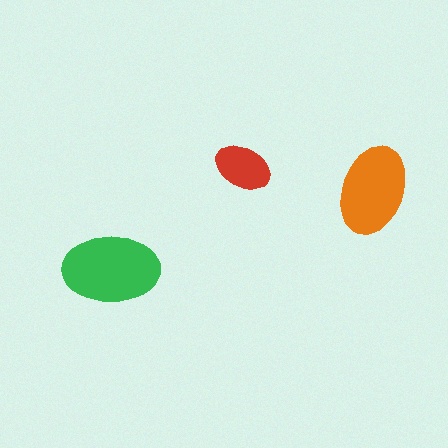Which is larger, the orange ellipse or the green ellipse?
The green one.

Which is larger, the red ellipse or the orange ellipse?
The orange one.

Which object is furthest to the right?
The orange ellipse is rightmost.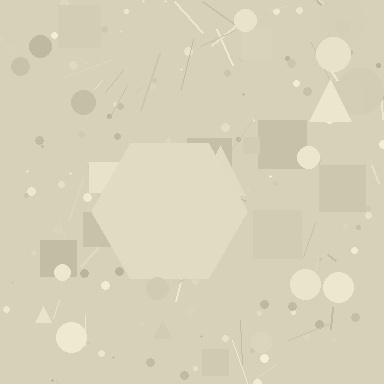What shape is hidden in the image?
A hexagon is hidden in the image.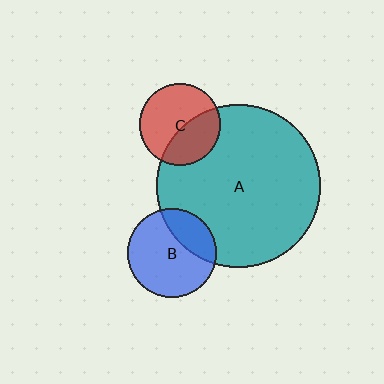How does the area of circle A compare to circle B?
Approximately 3.4 times.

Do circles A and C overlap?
Yes.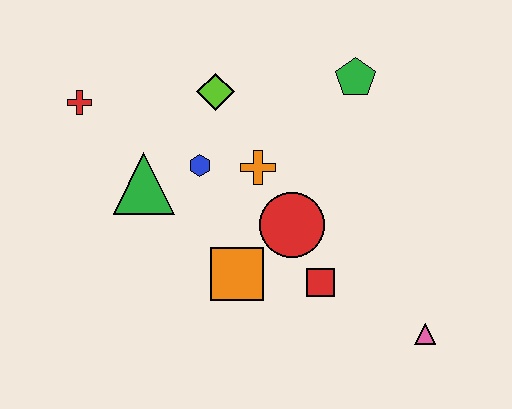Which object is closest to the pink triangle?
The red square is closest to the pink triangle.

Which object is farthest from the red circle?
The red cross is farthest from the red circle.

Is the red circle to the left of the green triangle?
No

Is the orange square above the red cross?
No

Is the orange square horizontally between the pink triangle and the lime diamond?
Yes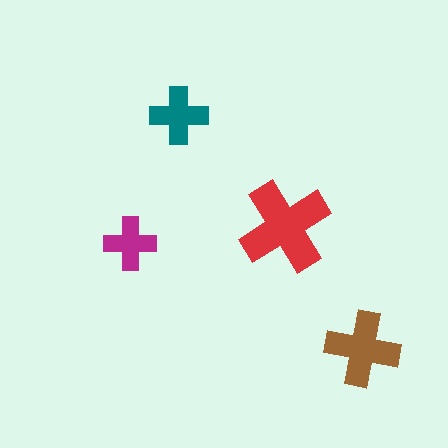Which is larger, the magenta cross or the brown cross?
The brown one.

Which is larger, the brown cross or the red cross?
The red one.